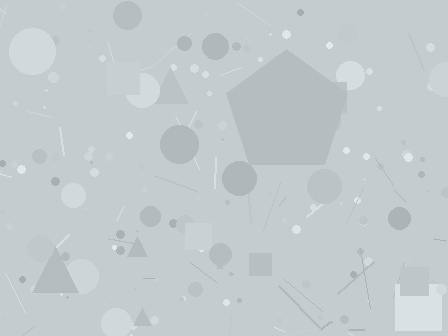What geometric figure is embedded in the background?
A pentagon is embedded in the background.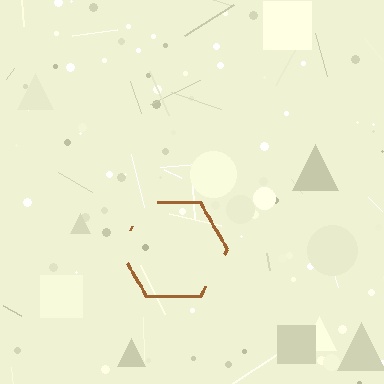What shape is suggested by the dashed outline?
The dashed outline suggests a hexagon.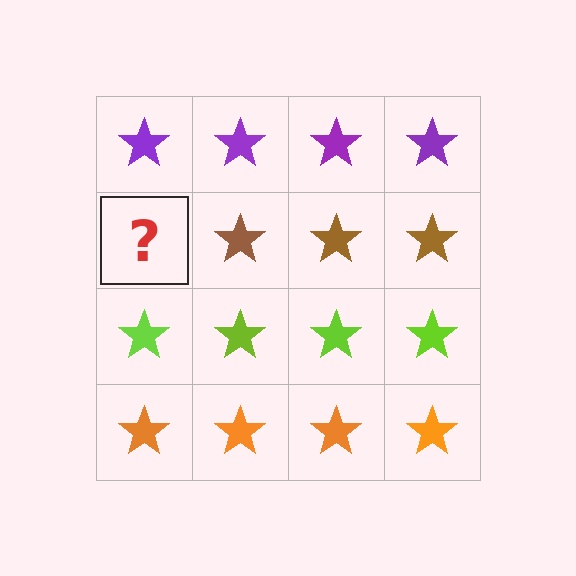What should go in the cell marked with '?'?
The missing cell should contain a brown star.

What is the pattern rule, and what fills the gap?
The rule is that each row has a consistent color. The gap should be filled with a brown star.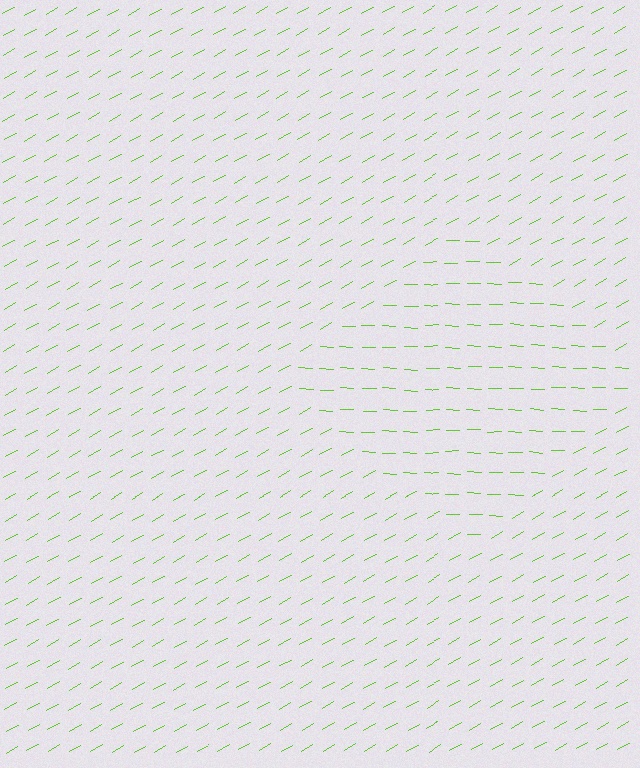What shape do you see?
I see a diamond.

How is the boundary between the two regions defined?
The boundary is defined purely by a change in line orientation (approximately 32 degrees difference). All lines are the same color and thickness.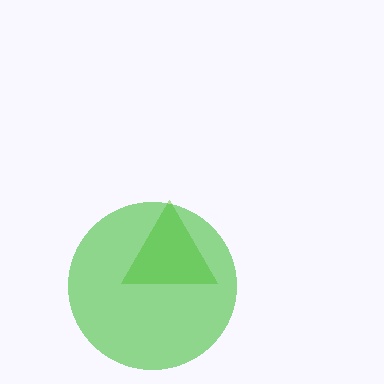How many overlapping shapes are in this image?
There are 2 overlapping shapes in the image.